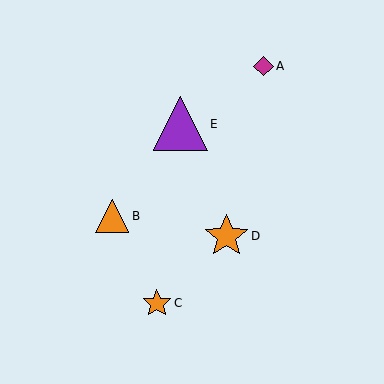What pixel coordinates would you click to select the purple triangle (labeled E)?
Click at (180, 124) to select the purple triangle E.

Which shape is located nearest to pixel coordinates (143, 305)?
The orange star (labeled C) at (157, 303) is nearest to that location.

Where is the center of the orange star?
The center of the orange star is at (157, 303).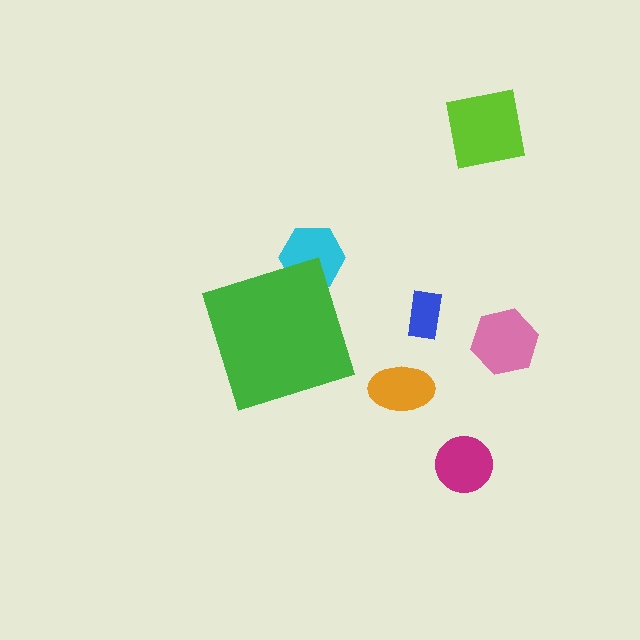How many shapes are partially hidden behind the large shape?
1 shape is partially hidden.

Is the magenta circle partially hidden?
No, the magenta circle is fully visible.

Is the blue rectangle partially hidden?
No, the blue rectangle is fully visible.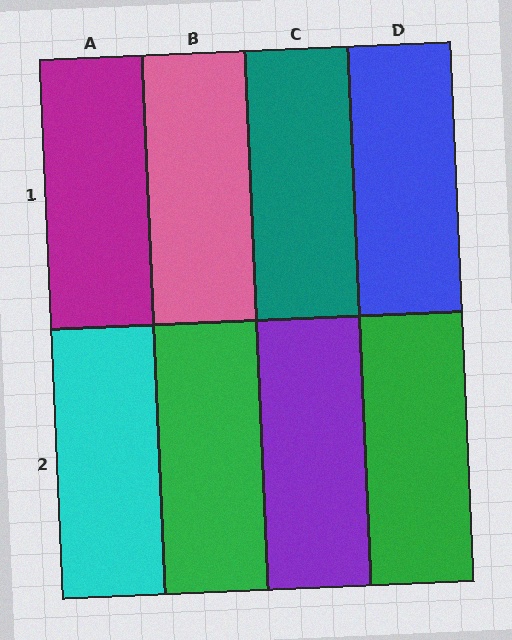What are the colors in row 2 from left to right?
Cyan, green, purple, green.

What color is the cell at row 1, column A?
Magenta.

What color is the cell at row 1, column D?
Blue.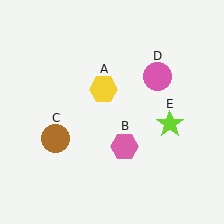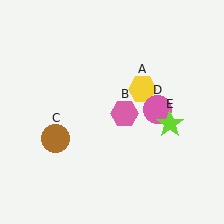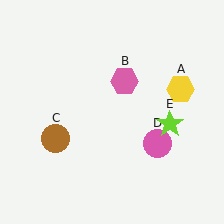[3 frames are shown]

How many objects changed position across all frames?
3 objects changed position: yellow hexagon (object A), pink hexagon (object B), pink circle (object D).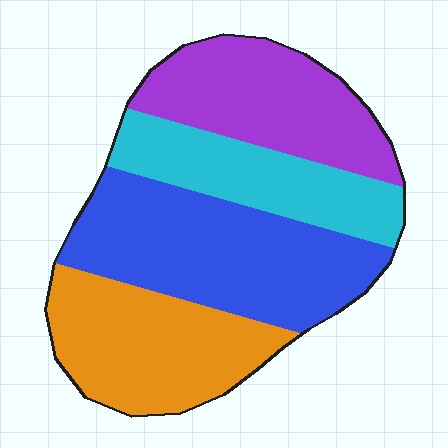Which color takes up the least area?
Cyan, at roughly 20%.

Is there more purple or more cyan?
Purple.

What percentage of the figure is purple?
Purple takes up about one quarter (1/4) of the figure.